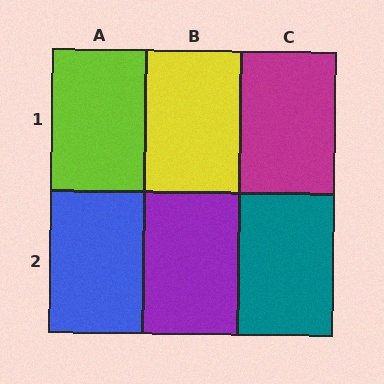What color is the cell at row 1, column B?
Yellow.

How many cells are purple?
1 cell is purple.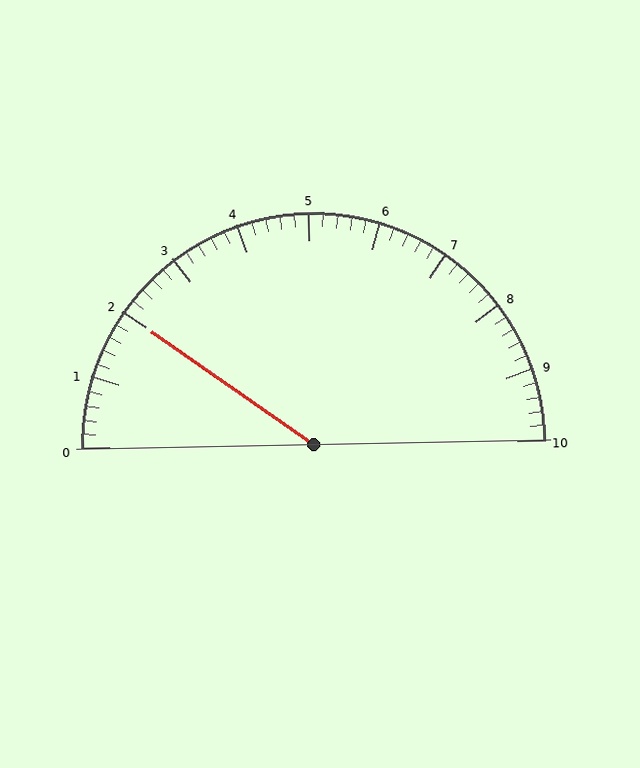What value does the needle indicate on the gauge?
The needle indicates approximately 2.0.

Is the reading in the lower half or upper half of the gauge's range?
The reading is in the lower half of the range (0 to 10).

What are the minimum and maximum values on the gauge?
The gauge ranges from 0 to 10.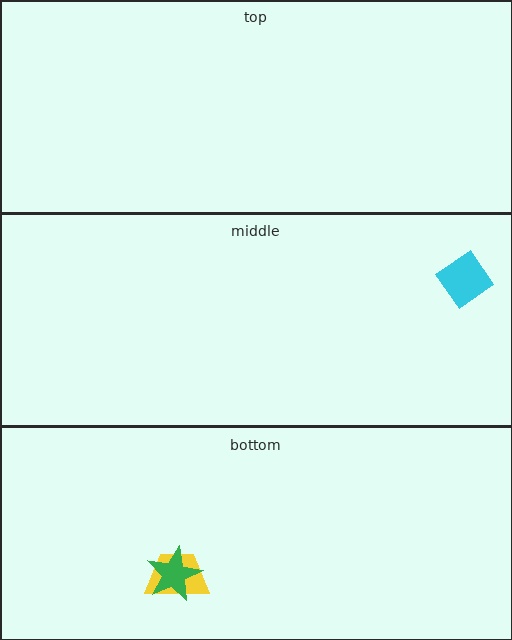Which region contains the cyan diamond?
The middle region.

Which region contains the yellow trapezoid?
The bottom region.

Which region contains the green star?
The bottom region.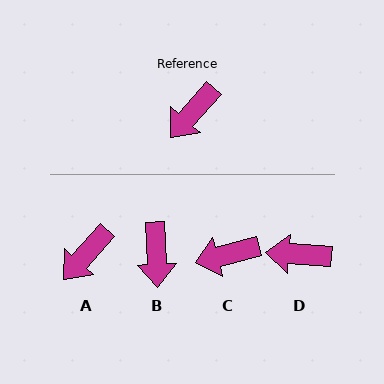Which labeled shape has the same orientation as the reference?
A.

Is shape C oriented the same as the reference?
No, it is off by about 34 degrees.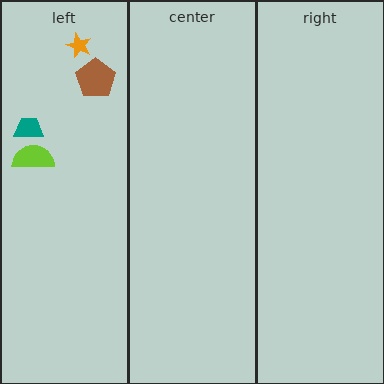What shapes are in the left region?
The brown pentagon, the orange star, the lime semicircle, the teal trapezoid.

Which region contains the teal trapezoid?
The left region.